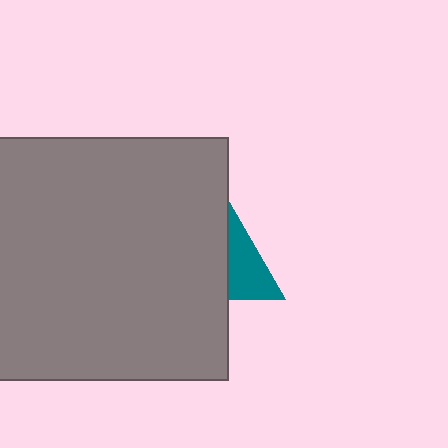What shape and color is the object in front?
The object in front is a gray rectangle.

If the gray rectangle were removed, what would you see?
You would see the complete teal triangle.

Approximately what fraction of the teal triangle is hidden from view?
Roughly 56% of the teal triangle is hidden behind the gray rectangle.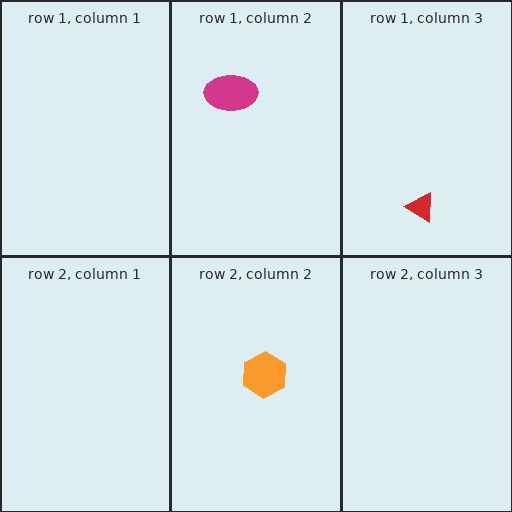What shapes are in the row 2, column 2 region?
The orange hexagon.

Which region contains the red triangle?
The row 1, column 3 region.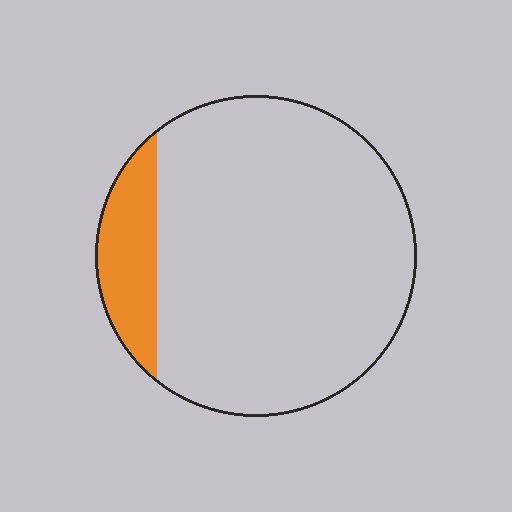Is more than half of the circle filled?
No.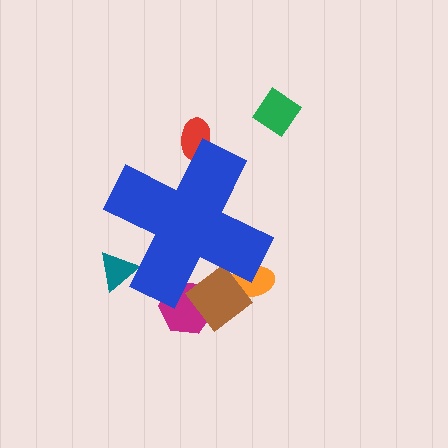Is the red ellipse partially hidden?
Yes, the red ellipse is partially hidden behind the blue cross.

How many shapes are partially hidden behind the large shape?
5 shapes are partially hidden.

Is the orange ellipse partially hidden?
Yes, the orange ellipse is partially hidden behind the blue cross.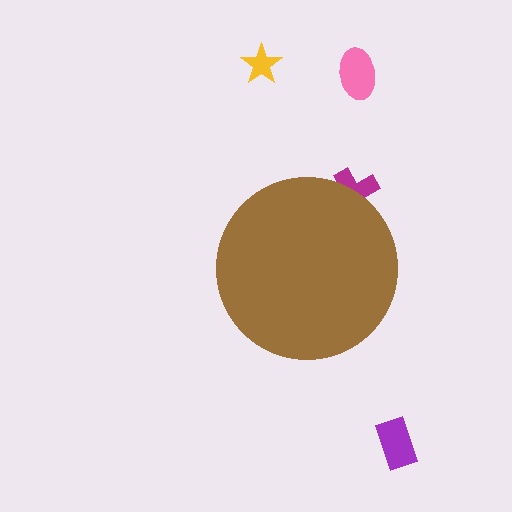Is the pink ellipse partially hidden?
No, the pink ellipse is fully visible.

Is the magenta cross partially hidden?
Yes, the magenta cross is partially hidden behind the brown circle.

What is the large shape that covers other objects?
A brown circle.